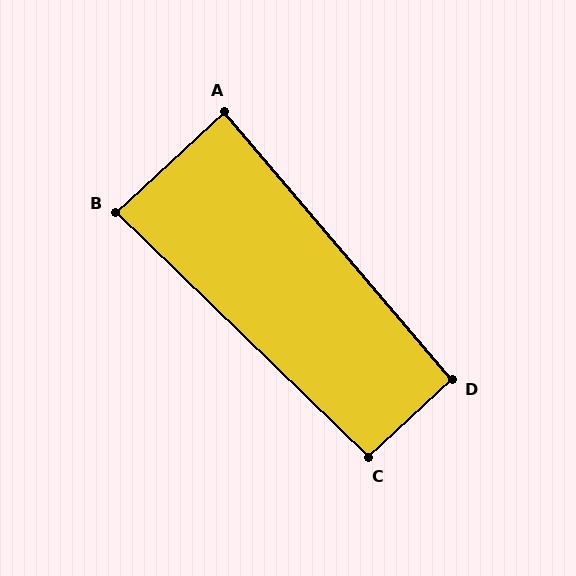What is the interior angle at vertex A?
Approximately 87 degrees (approximately right).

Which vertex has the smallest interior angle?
B, at approximately 87 degrees.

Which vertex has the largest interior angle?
D, at approximately 93 degrees.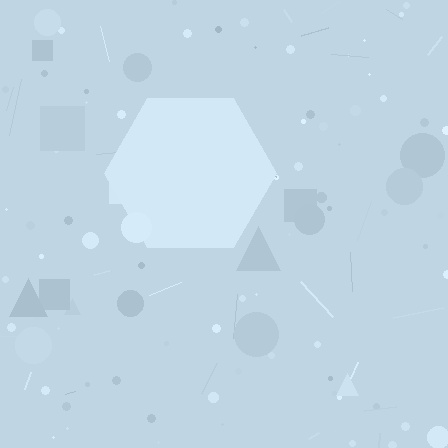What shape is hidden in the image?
A hexagon is hidden in the image.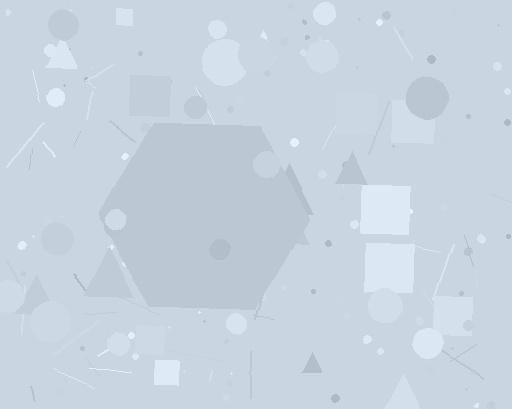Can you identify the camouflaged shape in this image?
The camouflaged shape is a hexagon.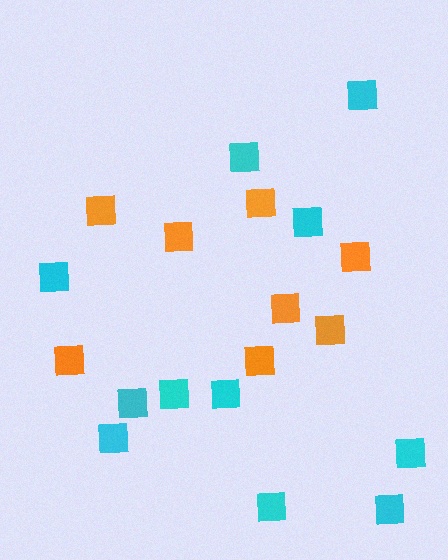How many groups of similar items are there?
There are 2 groups: one group of cyan squares (11) and one group of orange squares (8).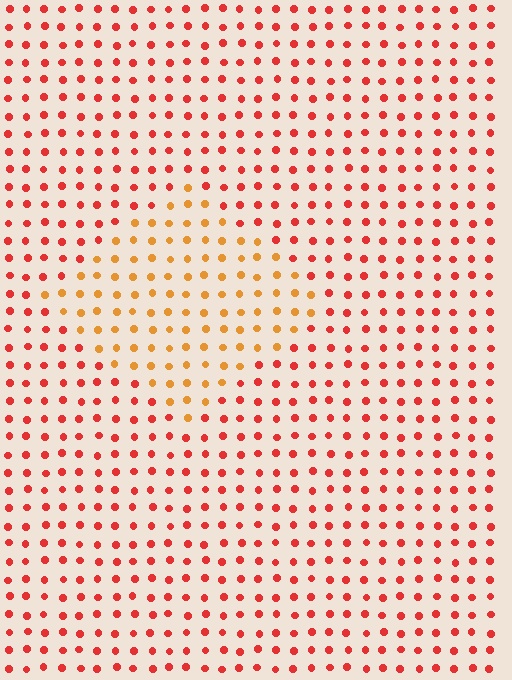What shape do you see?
I see a diamond.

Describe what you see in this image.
The image is filled with small red elements in a uniform arrangement. A diamond-shaped region is visible where the elements are tinted to a slightly different hue, forming a subtle color boundary.